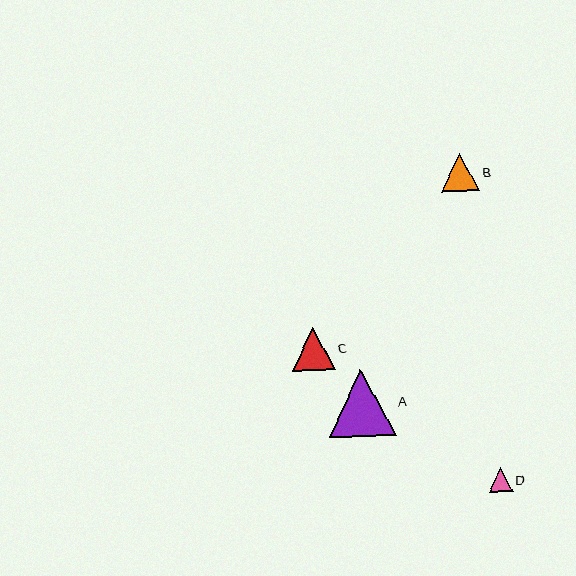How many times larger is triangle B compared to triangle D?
Triangle B is approximately 1.6 times the size of triangle D.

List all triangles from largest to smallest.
From largest to smallest: A, C, B, D.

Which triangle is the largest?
Triangle A is the largest with a size of approximately 67 pixels.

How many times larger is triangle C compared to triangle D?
Triangle C is approximately 1.8 times the size of triangle D.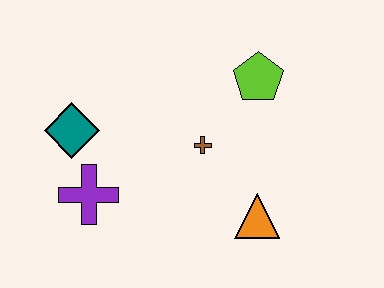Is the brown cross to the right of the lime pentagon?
No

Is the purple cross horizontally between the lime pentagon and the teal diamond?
Yes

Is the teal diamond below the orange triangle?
No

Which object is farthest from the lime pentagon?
The purple cross is farthest from the lime pentagon.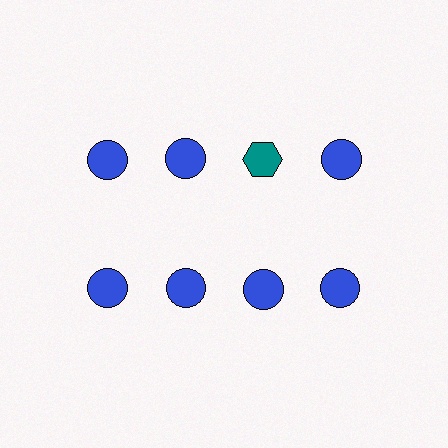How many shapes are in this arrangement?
There are 8 shapes arranged in a grid pattern.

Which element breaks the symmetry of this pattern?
The teal hexagon in the top row, center column breaks the symmetry. All other shapes are blue circles.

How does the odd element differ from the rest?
It differs in both color (teal instead of blue) and shape (hexagon instead of circle).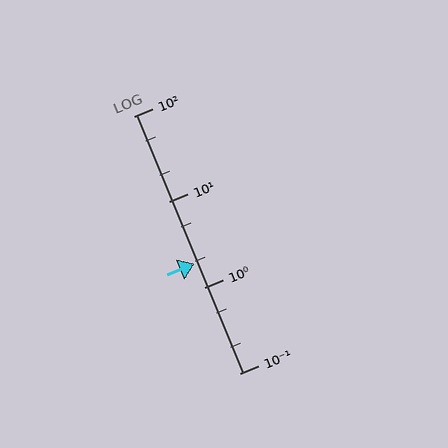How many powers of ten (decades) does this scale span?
The scale spans 3 decades, from 0.1 to 100.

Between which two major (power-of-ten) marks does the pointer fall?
The pointer is between 1 and 10.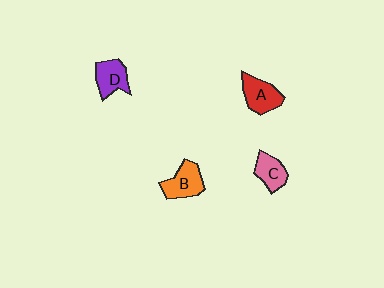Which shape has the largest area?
Shape B (orange).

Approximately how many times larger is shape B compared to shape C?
Approximately 1.3 times.